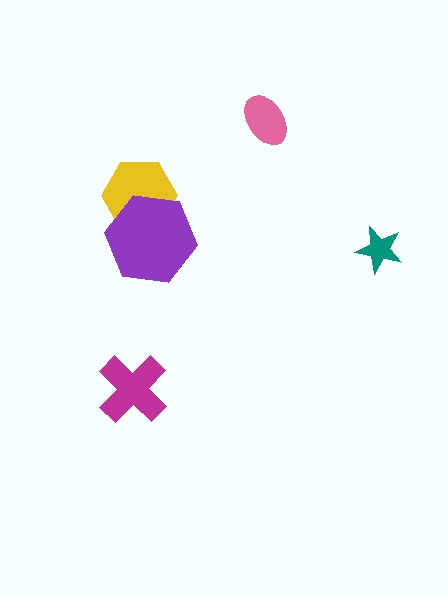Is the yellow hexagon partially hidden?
Yes, it is partially covered by another shape.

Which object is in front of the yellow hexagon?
The purple hexagon is in front of the yellow hexagon.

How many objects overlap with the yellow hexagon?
1 object overlaps with the yellow hexagon.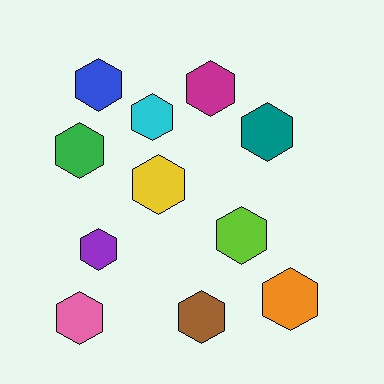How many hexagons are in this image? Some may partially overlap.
There are 11 hexagons.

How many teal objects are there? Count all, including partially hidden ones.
There is 1 teal object.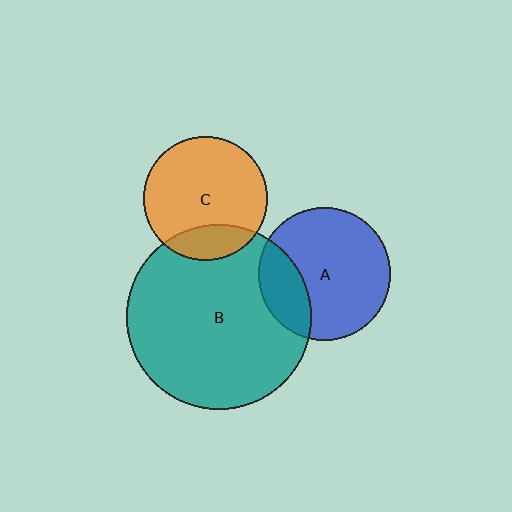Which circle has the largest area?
Circle B (teal).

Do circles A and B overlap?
Yes.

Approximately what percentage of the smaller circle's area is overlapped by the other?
Approximately 25%.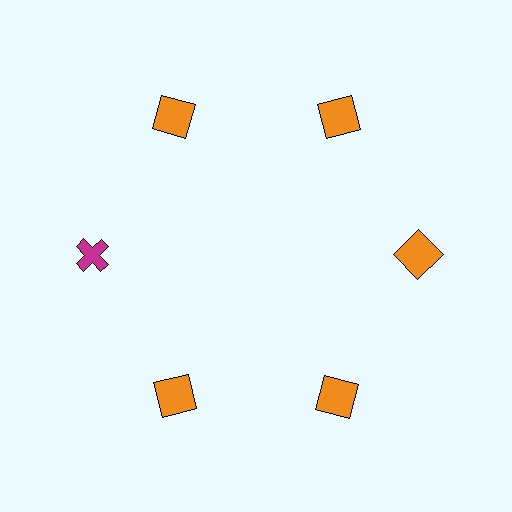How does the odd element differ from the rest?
It differs in both color (magenta instead of orange) and shape (cross instead of square).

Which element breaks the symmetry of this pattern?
The magenta cross at roughly the 9 o'clock position breaks the symmetry. All other shapes are orange squares.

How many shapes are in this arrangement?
There are 6 shapes arranged in a ring pattern.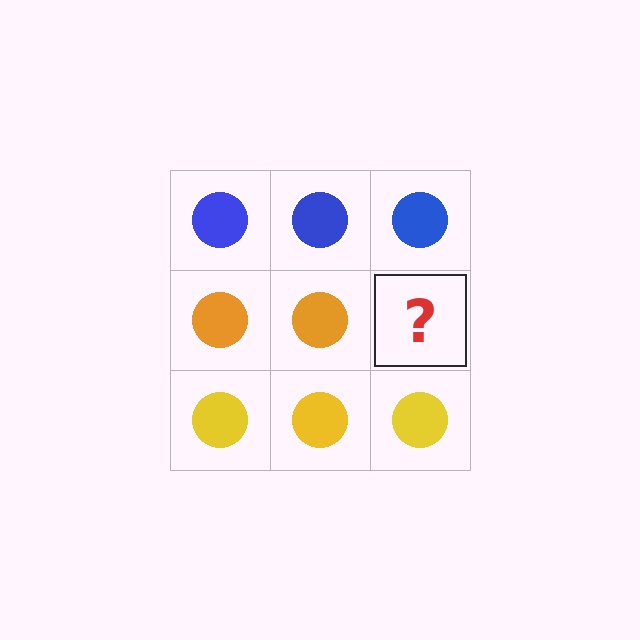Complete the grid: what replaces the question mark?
The question mark should be replaced with an orange circle.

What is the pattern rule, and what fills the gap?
The rule is that each row has a consistent color. The gap should be filled with an orange circle.